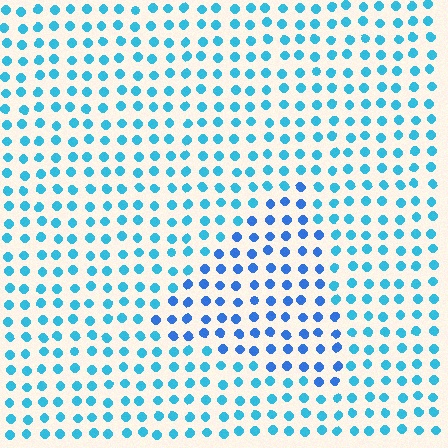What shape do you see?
I see a triangle.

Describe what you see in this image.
The image is filled with small cyan elements in a uniform arrangement. A triangle-shaped region is visible where the elements are tinted to a slightly different hue, forming a subtle color boundary.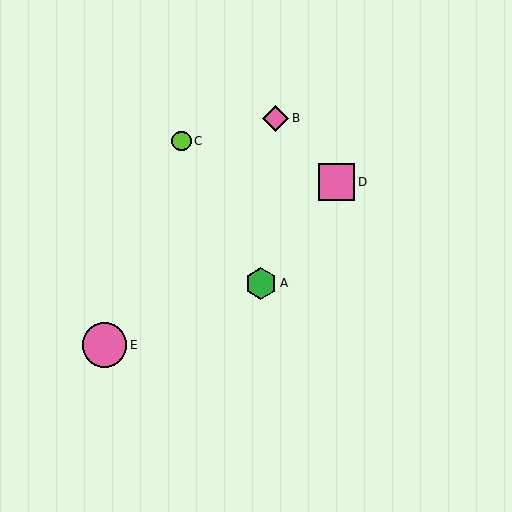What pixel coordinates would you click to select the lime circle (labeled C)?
Click at (182, 141) to select the lime circle C.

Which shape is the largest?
The pink circle (labeled E) is the largest.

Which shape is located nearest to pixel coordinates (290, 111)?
The pink diamond (labeled B) at (276, 118) is nearest to that location.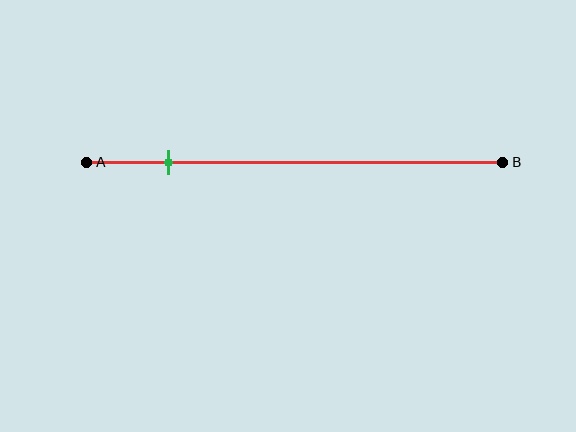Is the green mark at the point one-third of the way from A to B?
No, the mark is at about 20% from A, not at the 33% one-third point.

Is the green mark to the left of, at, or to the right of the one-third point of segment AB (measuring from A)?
The green mark is to the left of the one-third point of segment AB.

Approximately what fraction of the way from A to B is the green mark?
The green mark is approximately 20% of the way from A to B.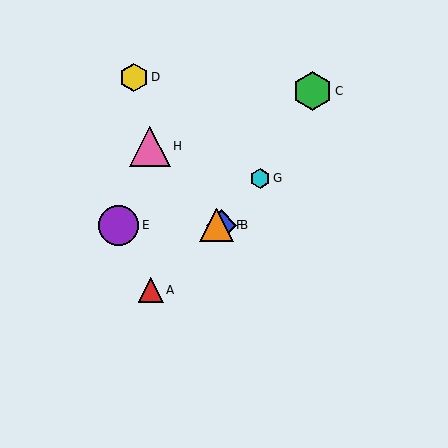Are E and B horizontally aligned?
Yes, both are at y≈225.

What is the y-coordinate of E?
Object E is at y≈225.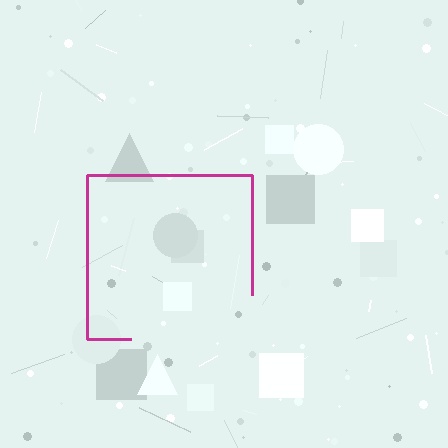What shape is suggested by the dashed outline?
The dashed outline suggests a square.